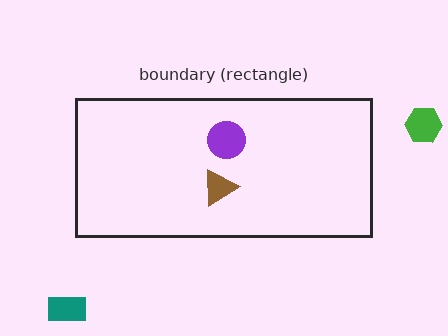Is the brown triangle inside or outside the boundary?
Inside.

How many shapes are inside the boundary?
2 inside, 2 outside.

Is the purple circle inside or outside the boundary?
Inside.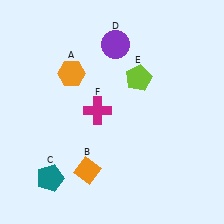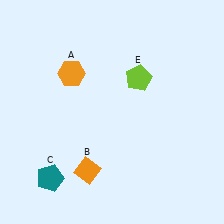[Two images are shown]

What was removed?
The purple circle (D), the magenta cross (F) were removed in Image 2.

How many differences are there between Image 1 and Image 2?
There are 2 differences between the two images.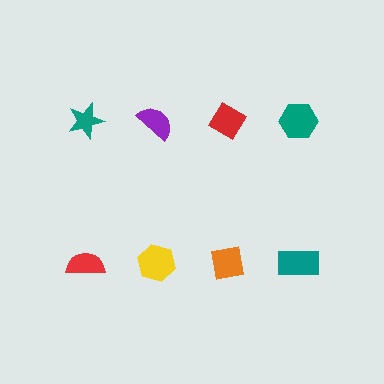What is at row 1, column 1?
A teal star.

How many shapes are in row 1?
4 shapes.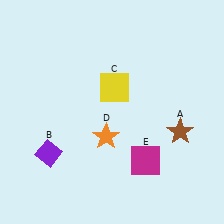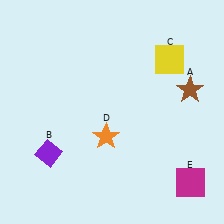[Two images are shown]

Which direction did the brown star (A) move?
The brown star (A) moved up.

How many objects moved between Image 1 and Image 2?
3 objects moved between the two images.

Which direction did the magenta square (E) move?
The magenta square (E) moved right.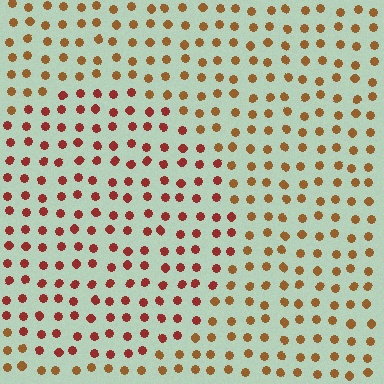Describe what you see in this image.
The image is filled with small brown elements in a uniform arrangement. A circle-shaped region is visible where the elements are tinted to a slightly different hue, forming a subtle color boundary.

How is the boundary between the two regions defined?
The boundary is defined purely by a slight shift in hue (about 30 degrees). Spacing, size, and orientation are identical on both sides.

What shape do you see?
I see a circle.